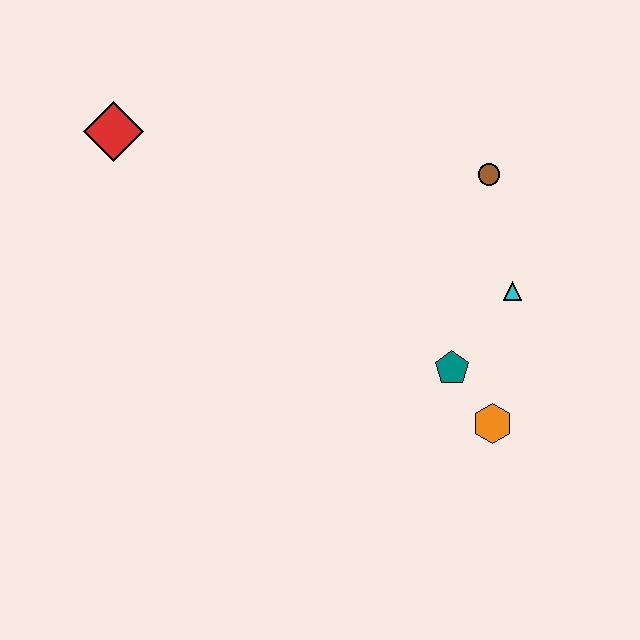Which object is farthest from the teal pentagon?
The red diamond is farthest from the teal pentagon.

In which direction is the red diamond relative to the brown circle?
The red diamond is to the left of the brown circle.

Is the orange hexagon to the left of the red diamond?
No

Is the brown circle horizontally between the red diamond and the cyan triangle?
Yes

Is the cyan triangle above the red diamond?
No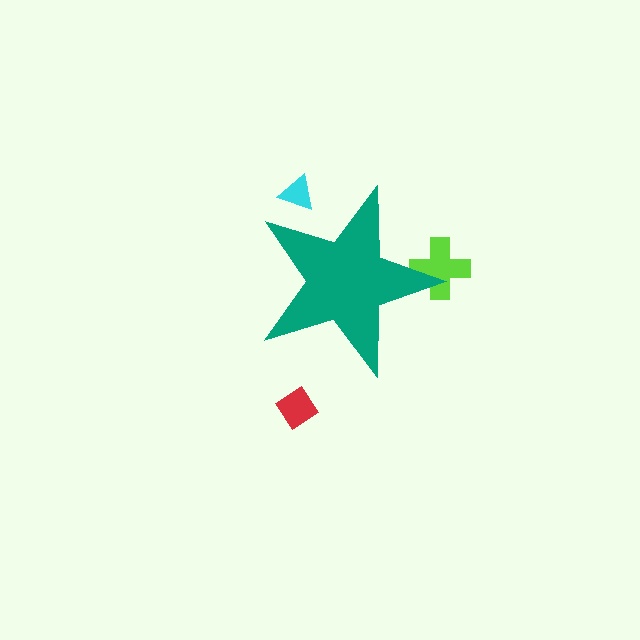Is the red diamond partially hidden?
No, the red diamond is fully visible.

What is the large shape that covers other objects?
A teal star.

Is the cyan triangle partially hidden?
Yes, the cyan triangle is partially hidden behind the teal star.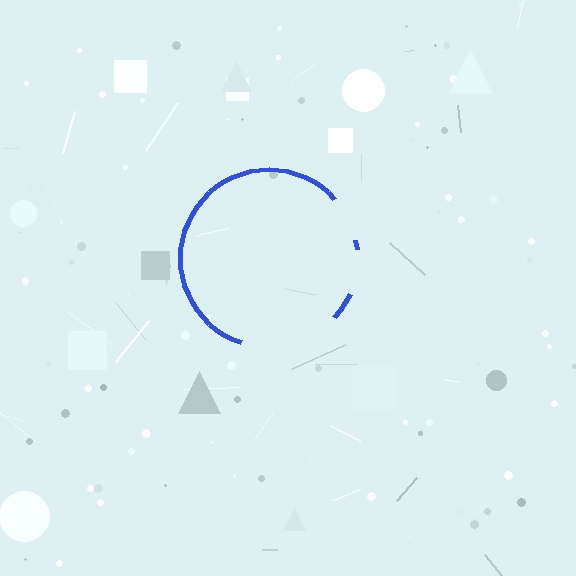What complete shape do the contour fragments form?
The contour fragments form a circle.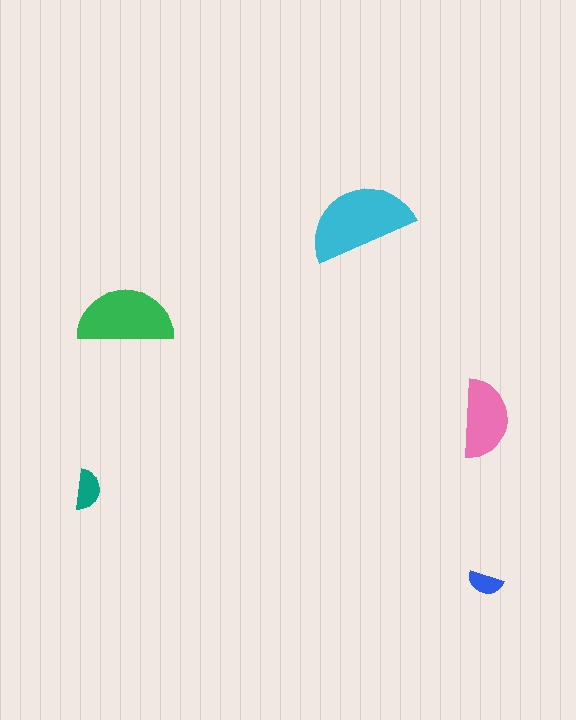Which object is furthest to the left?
The teal semicircle is leftmost.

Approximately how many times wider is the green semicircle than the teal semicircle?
About 2.5 times wider.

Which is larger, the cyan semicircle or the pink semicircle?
The cyan one.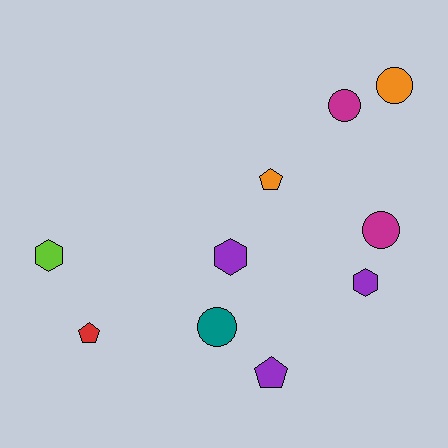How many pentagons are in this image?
There are 3 pentagons.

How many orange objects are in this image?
There are 2 orange objects.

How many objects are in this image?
There are 10 objects.